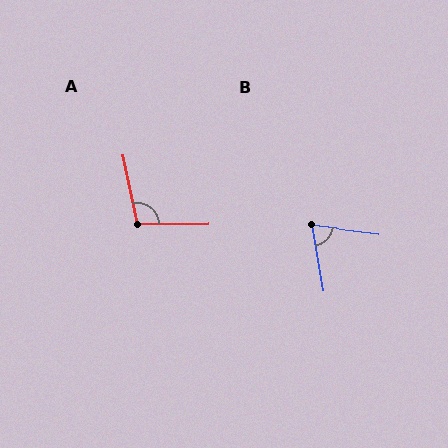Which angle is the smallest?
B, at approximately 73 degrees.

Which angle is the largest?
A, at approximately 101 degrees.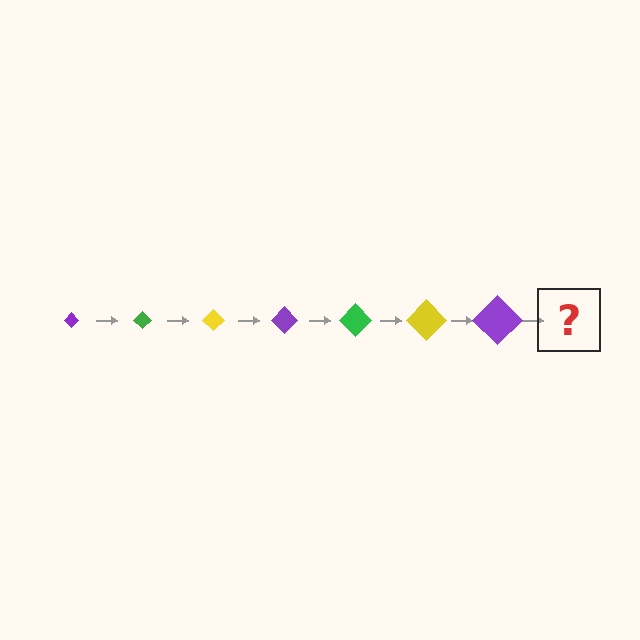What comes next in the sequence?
The next element should be a green diamond, larger than the previous one.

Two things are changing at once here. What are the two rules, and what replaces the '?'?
The two rules are that the diamond grows larger each step and the color cycles through purple, green, and yellow. The '?' should be a green diamond, larger than the previous one.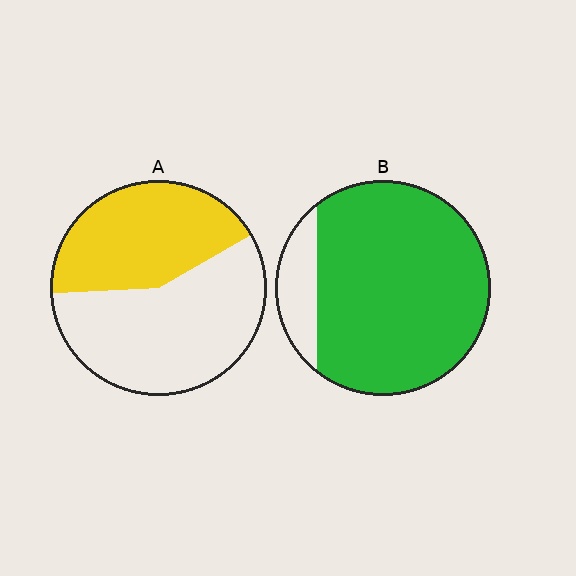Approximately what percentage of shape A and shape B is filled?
A is approximately 40% and B is approximately 85%.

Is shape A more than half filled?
No.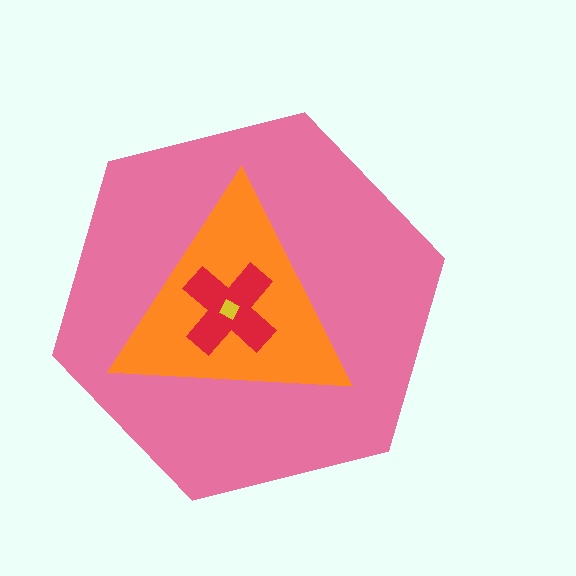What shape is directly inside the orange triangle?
The red cross.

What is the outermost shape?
The pink hexagon.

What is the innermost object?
The yellow square.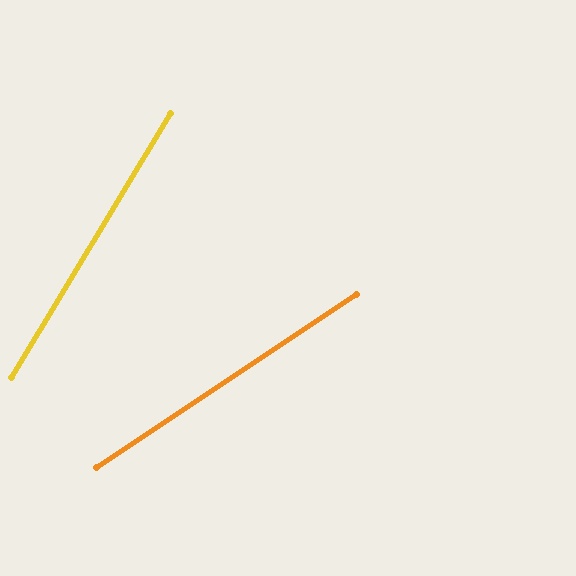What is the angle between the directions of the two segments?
Approximately 25 degrees.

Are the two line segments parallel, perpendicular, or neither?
Neither parallel nor perpendicular — they differ by about 25°.